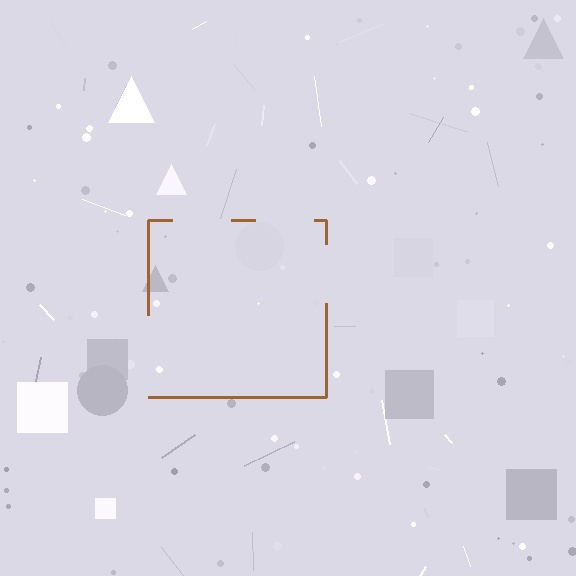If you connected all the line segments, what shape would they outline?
They would outline a square.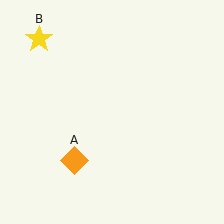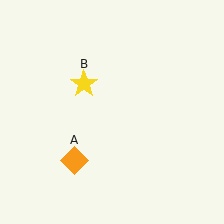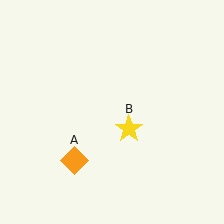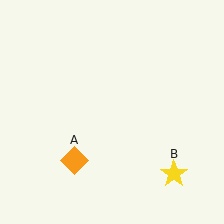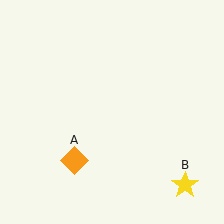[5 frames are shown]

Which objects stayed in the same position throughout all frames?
Orange diamond (object A) remained stationary.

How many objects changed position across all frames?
1 object changed position: yellow star (object B).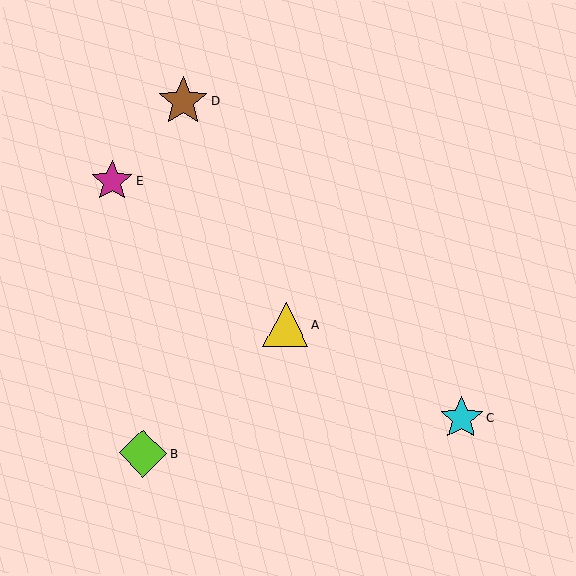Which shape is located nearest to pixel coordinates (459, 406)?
The cyan star (labeled C) at (461, 418) is nearest to that location.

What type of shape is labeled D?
Shape D is a brown star.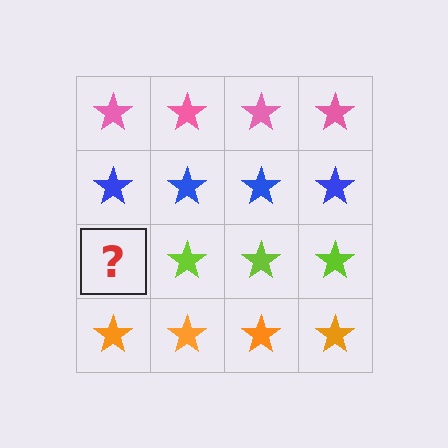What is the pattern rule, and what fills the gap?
The rule is that each row has a consistent color. The gap should be filled with a lime star.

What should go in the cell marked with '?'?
The missing cell should contain a lime star.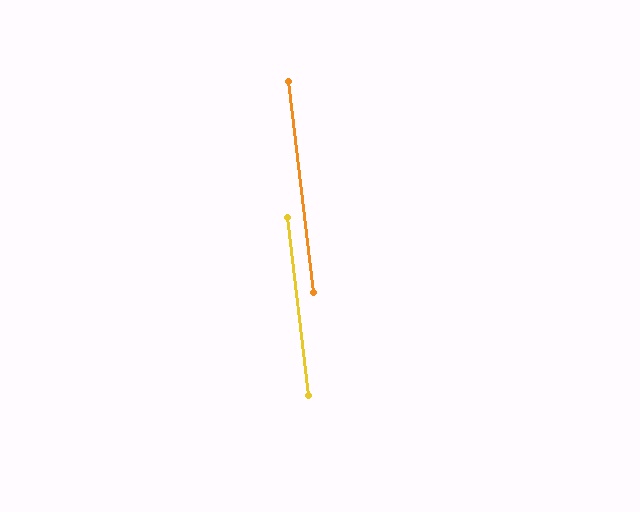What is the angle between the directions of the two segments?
Approximately 0 degrees.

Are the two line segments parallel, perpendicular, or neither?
Parallel — their directions differ by only 0.2°.